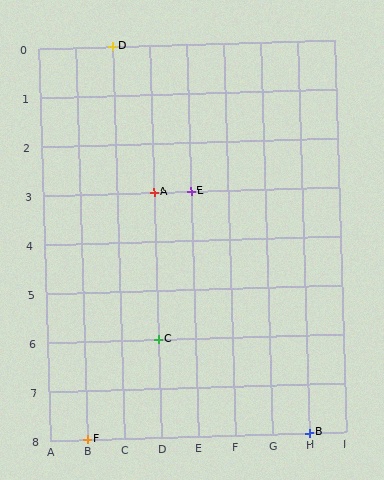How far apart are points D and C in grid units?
Points D and C are 1 column and 6 rows apart (about 6.1 grid units diagonally).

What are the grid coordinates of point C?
Point C is at grid coordinates (D, 6).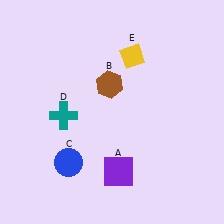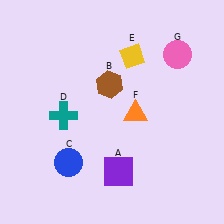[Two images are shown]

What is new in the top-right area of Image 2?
A pink circle (G) was added in the top-right area of Image 2.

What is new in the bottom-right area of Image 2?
An orange triangle (F) was added in the bottom-right area of Image 2.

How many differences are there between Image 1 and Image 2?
There are 2 differences between the two images.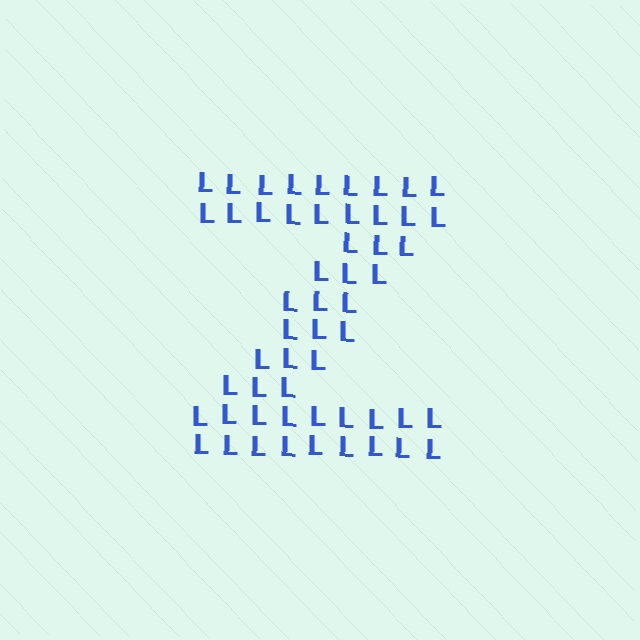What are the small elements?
The small elements are letter L's.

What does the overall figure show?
The overall figure shows the letter Z.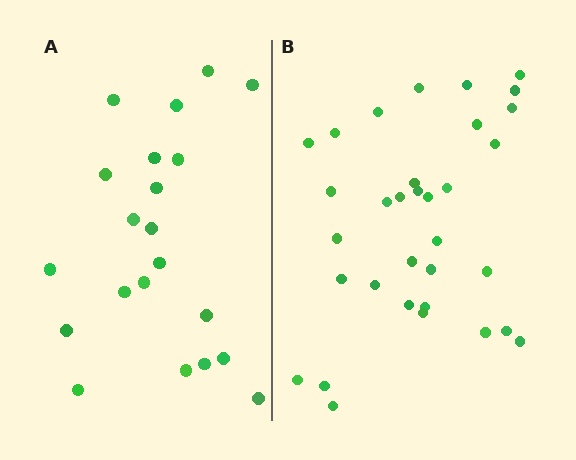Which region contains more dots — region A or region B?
Region B (the right region) has more dots.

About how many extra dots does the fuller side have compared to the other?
Region B has roughly 12 or so more dots than region A.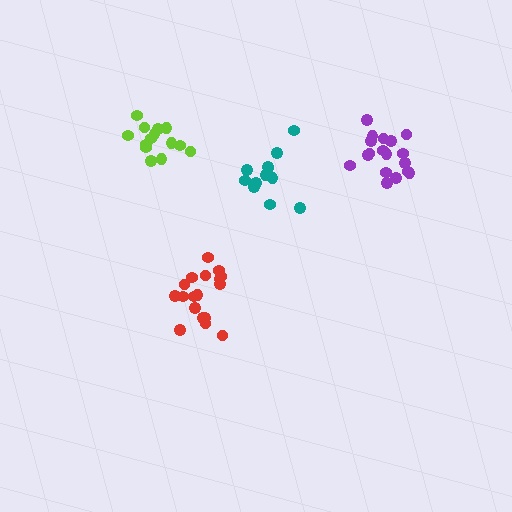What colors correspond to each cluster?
The clusters are colored: teal, lime, red, purple.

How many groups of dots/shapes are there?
There are 4 groups.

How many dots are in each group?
Group 1: 12 dots, Group 2: 14 dots, Group 3: 18 dots, Group 4: 18 dots (62 total).